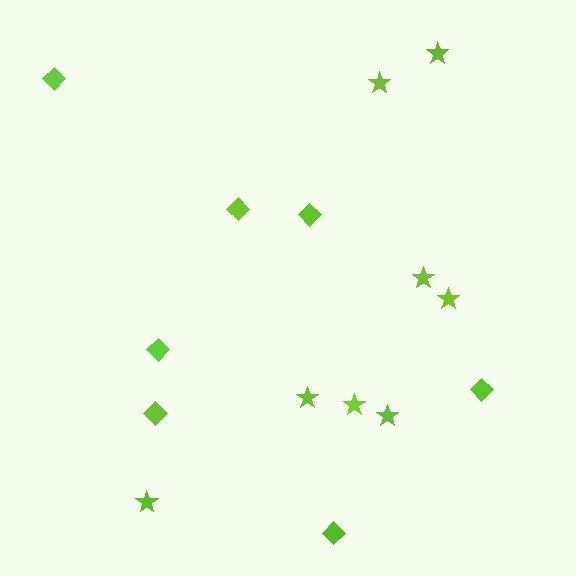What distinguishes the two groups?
There are 2 groups: one group of stars (8) and one group of diamonds (7).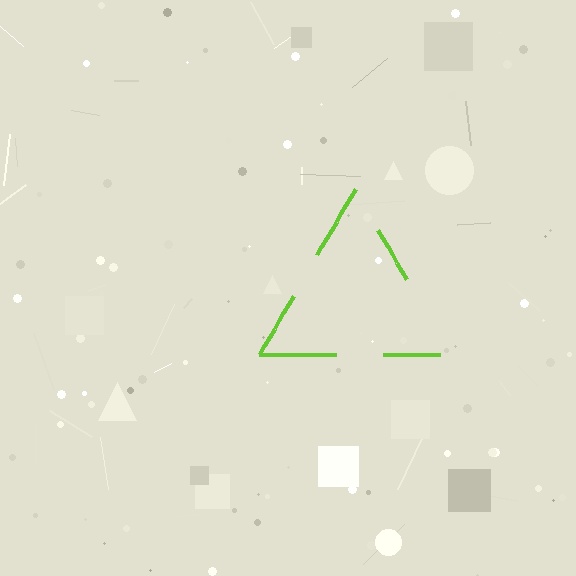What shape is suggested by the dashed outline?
The dashed outline suggests a triangle.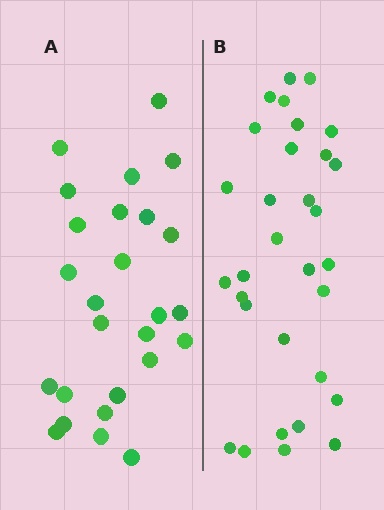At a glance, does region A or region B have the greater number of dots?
Region B (the right region) has more dots.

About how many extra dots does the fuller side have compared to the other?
Region B has about 5 more dots than region A.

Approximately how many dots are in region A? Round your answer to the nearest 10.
About 30 dots. (The exact count is 26, which rounds to 30.)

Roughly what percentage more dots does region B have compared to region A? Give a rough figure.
About 20% more.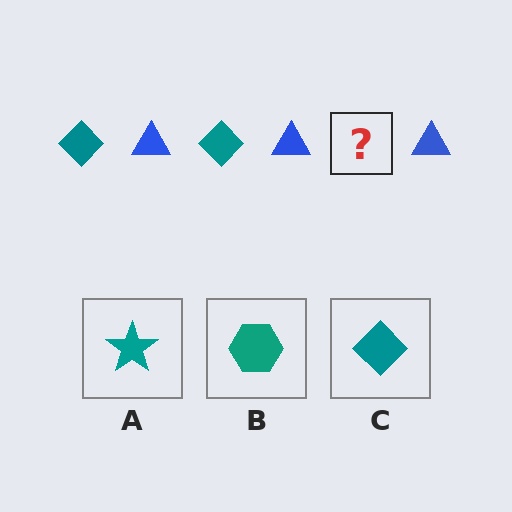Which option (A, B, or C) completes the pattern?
C.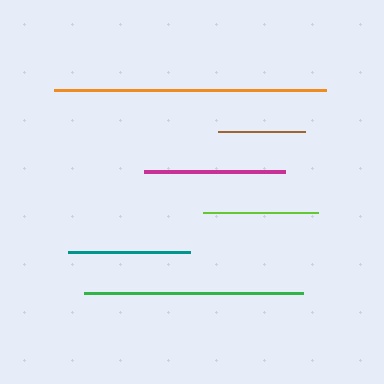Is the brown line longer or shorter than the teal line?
The teal line is longer than the brown line.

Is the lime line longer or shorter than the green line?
The green line is longer than the lime line.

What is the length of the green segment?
The green segment is approximately 219 pixels long.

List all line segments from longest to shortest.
From longest to shortest: orange, green, magenta, teal, lime, brown.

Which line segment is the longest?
The orange line is the longest at approximately 272 pixels.